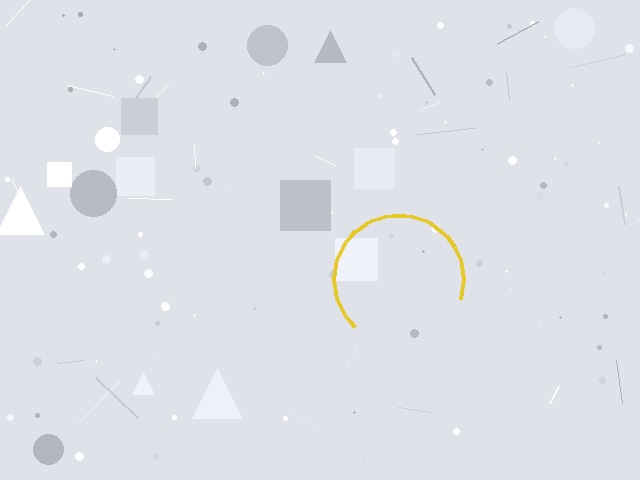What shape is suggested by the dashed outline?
The dashed outline suggests a circle.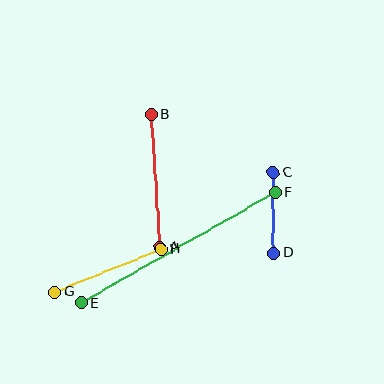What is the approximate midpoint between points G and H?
The midpoint is at approximately (107, 271) pixels.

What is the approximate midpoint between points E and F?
The midpoint is at approximately (178, 248) pixels.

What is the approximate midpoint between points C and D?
The midpoint is at approximately (273, 213) pixels.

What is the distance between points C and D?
The distance is approximately 81 pixels.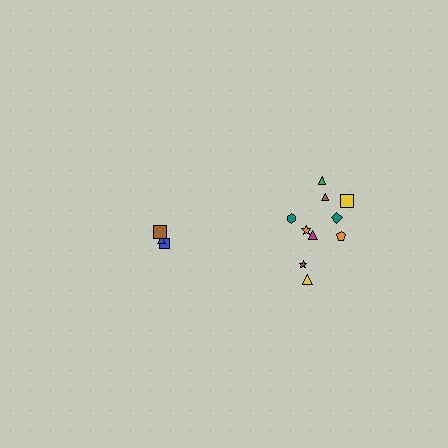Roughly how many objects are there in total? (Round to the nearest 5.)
Roughly 15 objects in total.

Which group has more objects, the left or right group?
The right group.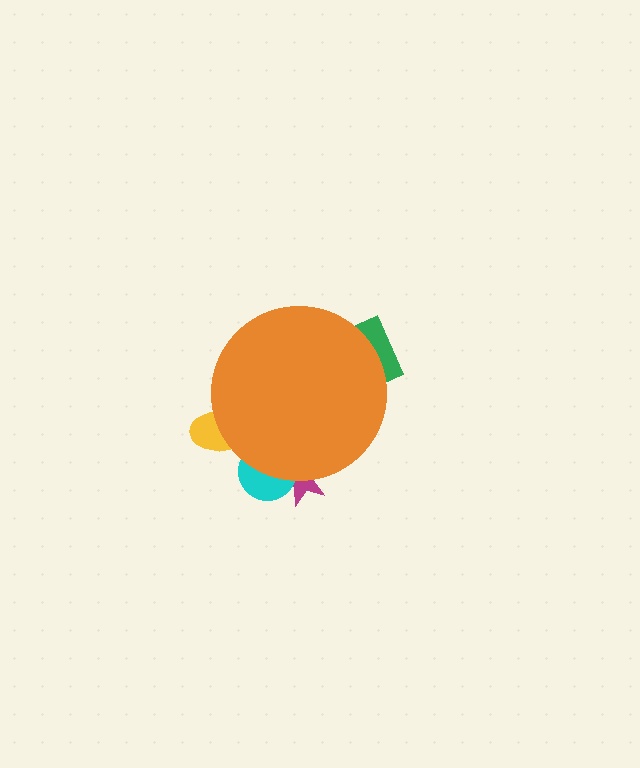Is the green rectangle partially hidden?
Yes, the green rectangle is partially hidden behind the orange circle.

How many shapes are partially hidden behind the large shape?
4 shapes are partially hidden.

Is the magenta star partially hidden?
Yes, the magenta star is partially hidden behind the orange circle.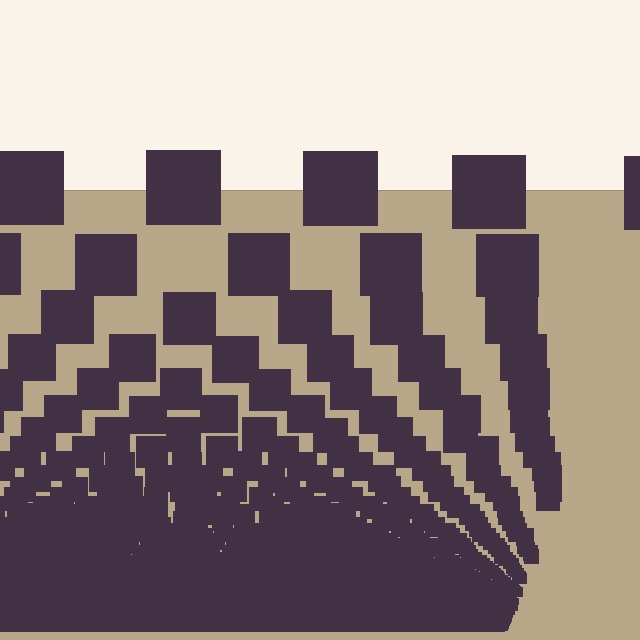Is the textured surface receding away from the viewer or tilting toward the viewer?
The surface appears to tilt toward the viewer. Texture elements get larger and sparser toward the top.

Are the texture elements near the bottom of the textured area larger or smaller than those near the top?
Smaller. The gradient is inverted — elements near the bottom are smaller and denser.